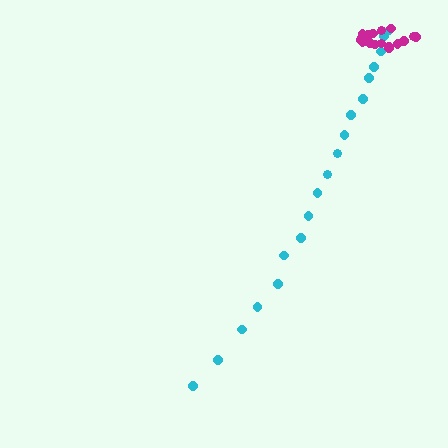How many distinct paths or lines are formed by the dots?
There are 2 distinct paths.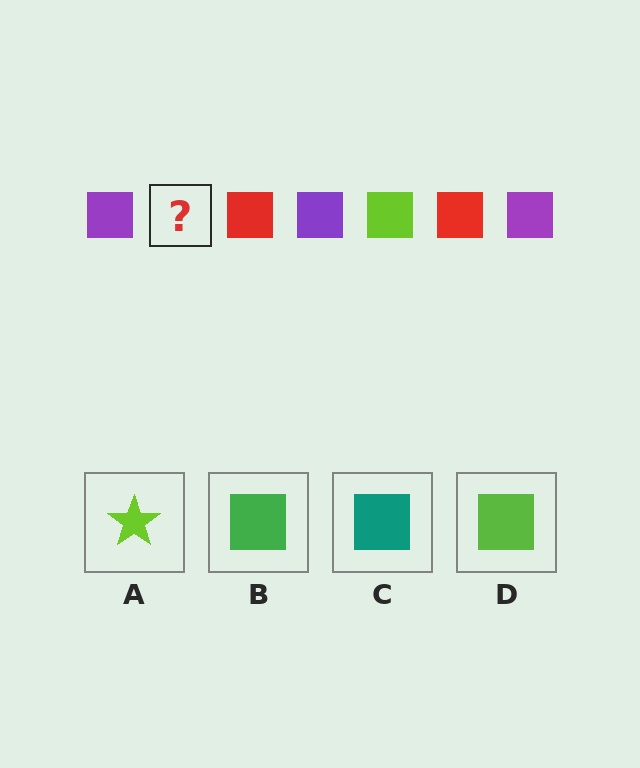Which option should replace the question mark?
Option D.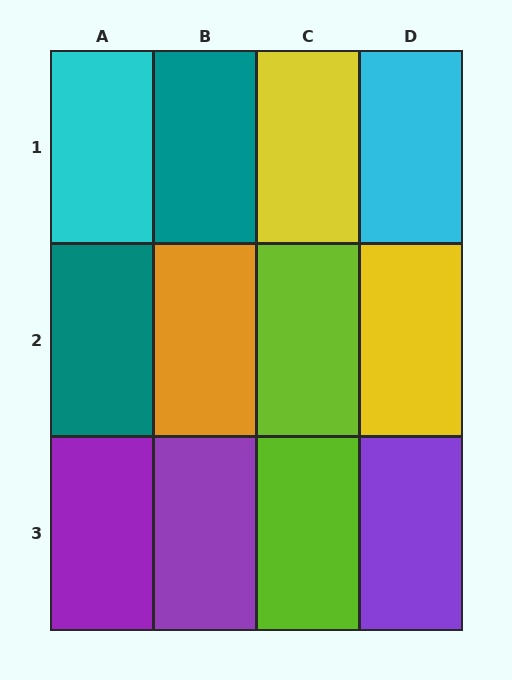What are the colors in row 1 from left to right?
Cyan, teal, yellow, cyan.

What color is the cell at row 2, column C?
Lime.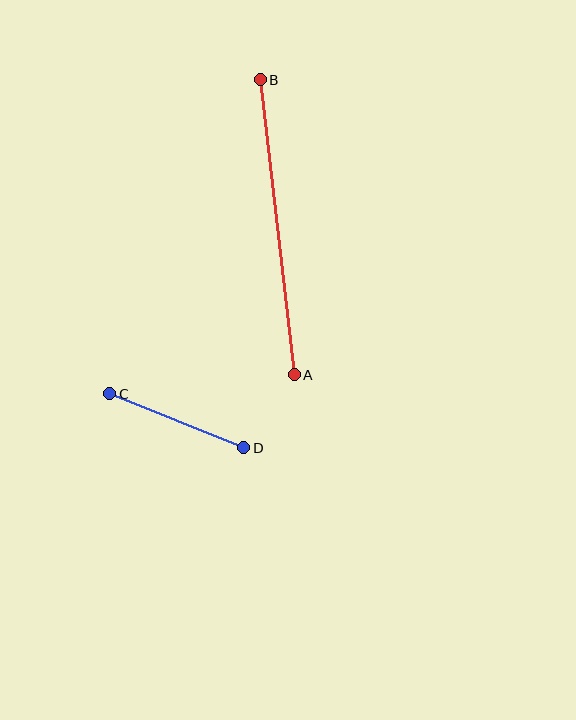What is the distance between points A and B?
The distance is approximately 297 pixels.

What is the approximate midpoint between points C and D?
The midpoint is at approximately (177, 421) pixels.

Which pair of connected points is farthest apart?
Points A and B are farthest apart.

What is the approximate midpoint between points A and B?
The midpoint is at approximately (277, 227) pixels.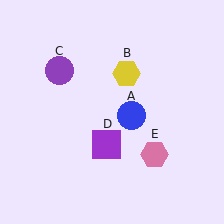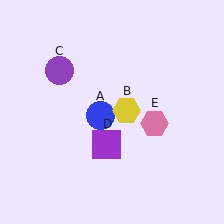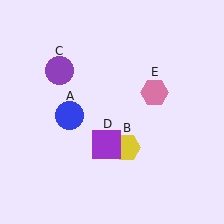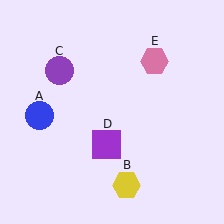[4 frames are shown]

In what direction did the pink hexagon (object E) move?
The pink hexagon (object E) moved up.